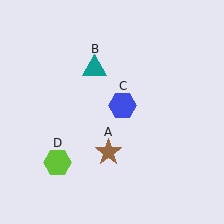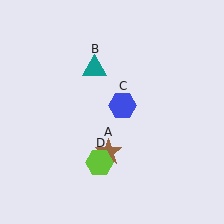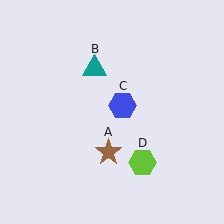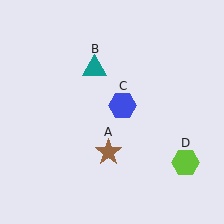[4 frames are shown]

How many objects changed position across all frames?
1 object changed position: lime hexagon (object D).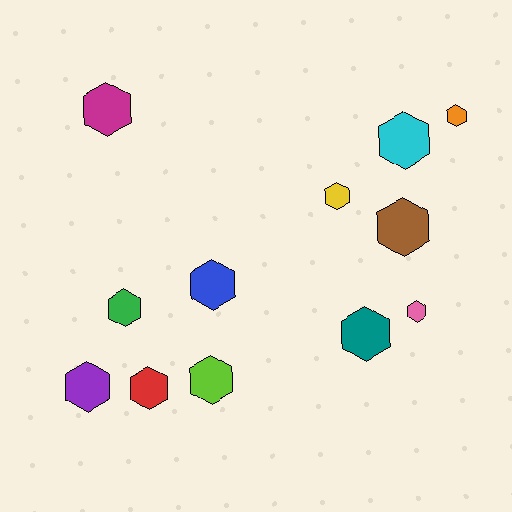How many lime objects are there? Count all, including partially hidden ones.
There is 1 lime object.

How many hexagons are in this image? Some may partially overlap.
There are 12 hexagons.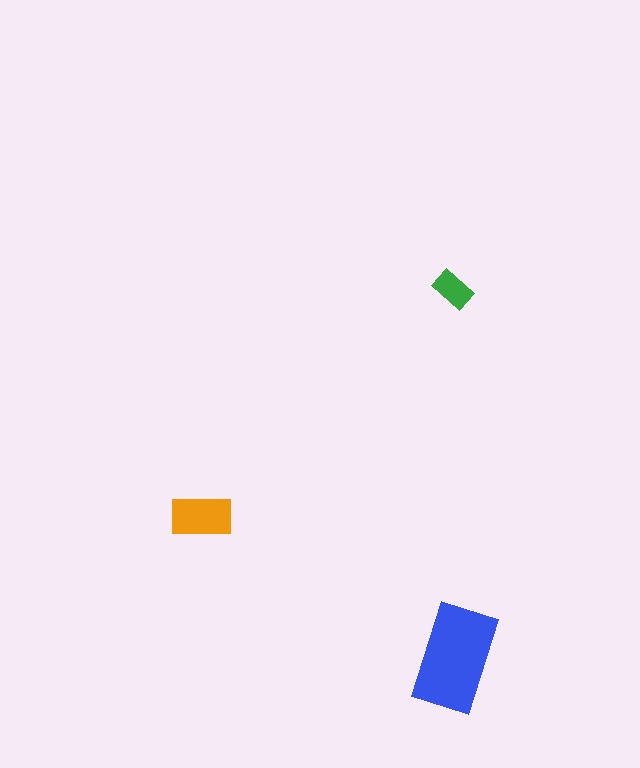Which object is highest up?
The green rectangle is topmost.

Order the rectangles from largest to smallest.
the blue one, the orange one, the green one.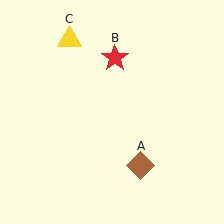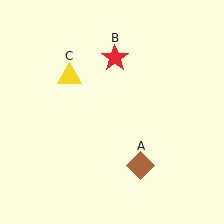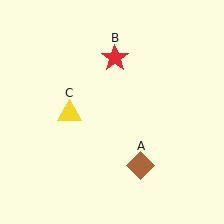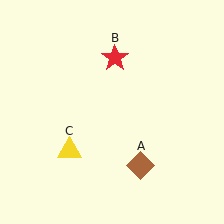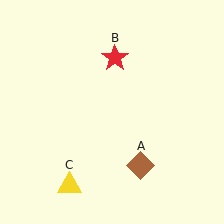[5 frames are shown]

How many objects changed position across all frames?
1 object changed position: yellow triangle (object C).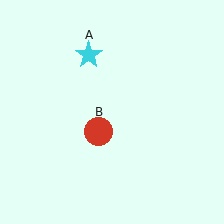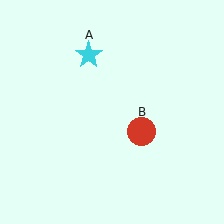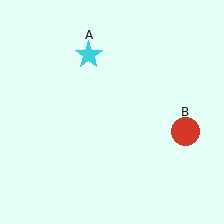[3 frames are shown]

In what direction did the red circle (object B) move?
The red circle (object B) moved right.